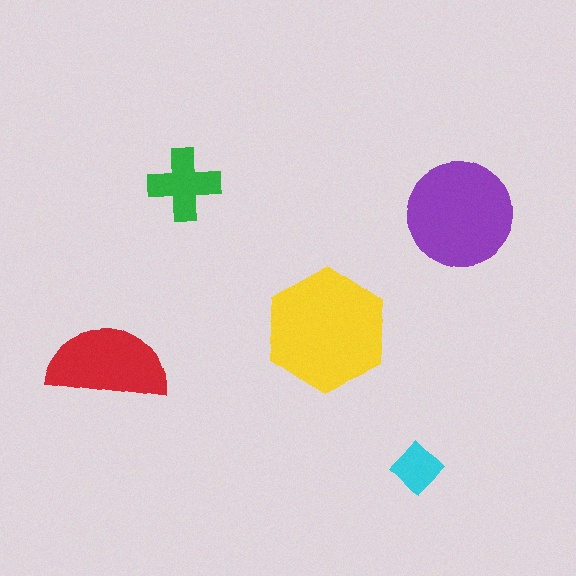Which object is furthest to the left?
The red semicircle is leftmost.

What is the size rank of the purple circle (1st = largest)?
2nd.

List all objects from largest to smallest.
The yellow hexagon, the purple circle, the red semicircle, the green cross, the cyan diamond.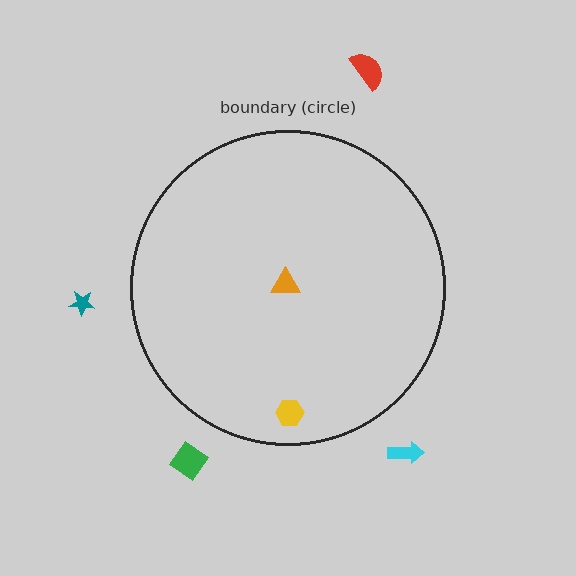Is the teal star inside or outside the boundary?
Outside.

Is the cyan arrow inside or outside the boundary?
Outside.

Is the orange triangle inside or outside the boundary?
Inside.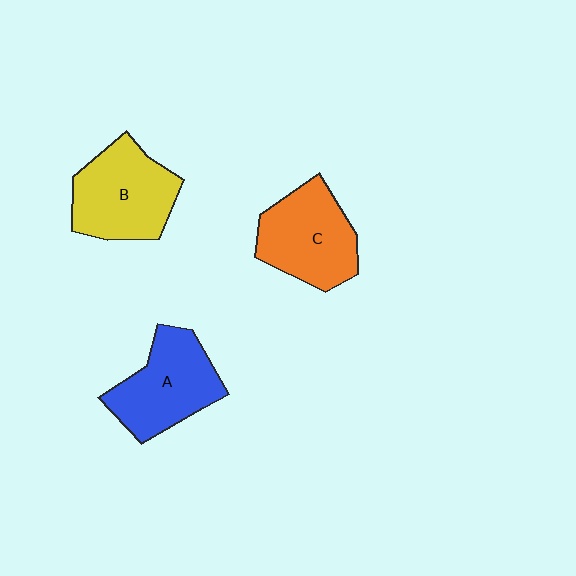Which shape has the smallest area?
Shape C (orange).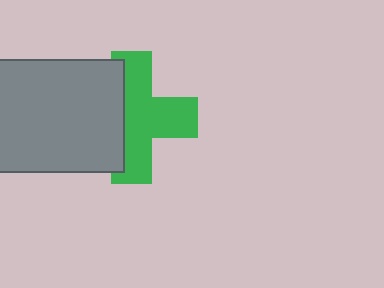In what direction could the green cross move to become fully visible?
The green cross could move right. That would shift it out from behind the gray rectangle entirely.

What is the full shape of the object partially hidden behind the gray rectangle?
The partially hidden object is a green cross.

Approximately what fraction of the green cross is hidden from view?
Roughly 38% of the green cross is hidden behind the gray rectangle.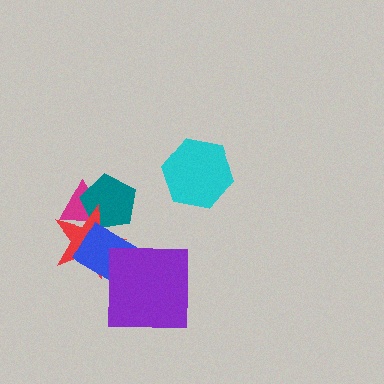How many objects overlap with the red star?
3 objects overlap with the red star.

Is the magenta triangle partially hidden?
Yes, it is partially covered by another shape.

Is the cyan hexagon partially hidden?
No, no other shape covers it.